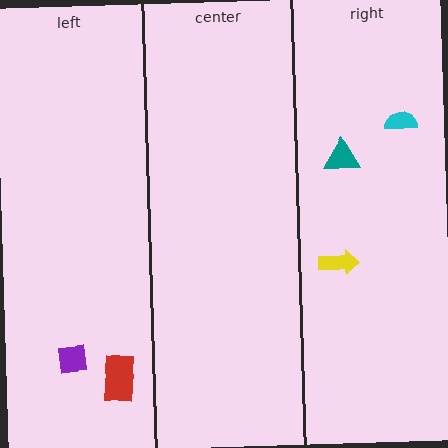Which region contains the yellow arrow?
The right region.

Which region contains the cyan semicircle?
The right region.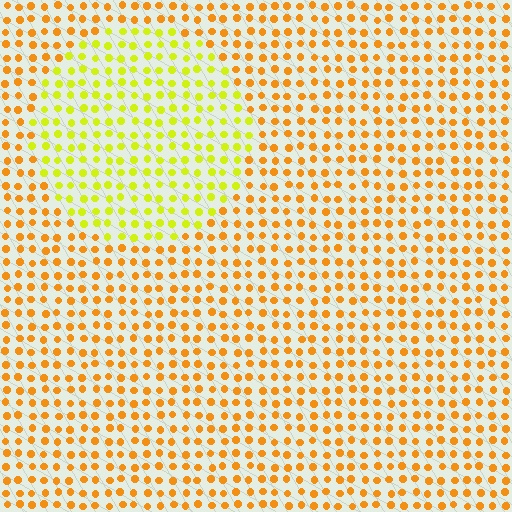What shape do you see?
I see a circle.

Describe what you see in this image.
The image is filled with small orange elements in a uniform arrangement. A circle-shaped region is visible where the elements are tinted to a slightly different hue, forming a subtle color boundary.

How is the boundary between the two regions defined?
The boundary is defined purely by a slight shift in hue (about 36 degrees). Spacing, size, and orientation are identical on both sides.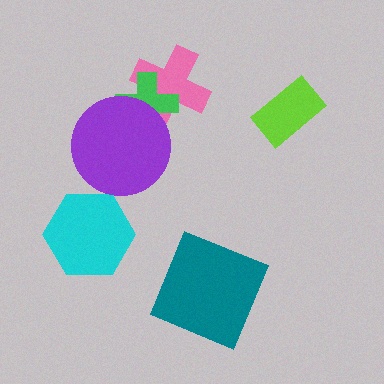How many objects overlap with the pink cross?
2 objects overlap with the pink cross.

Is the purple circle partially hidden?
No, no other shape covers it.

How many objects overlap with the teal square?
0 objects overlap with the teal square.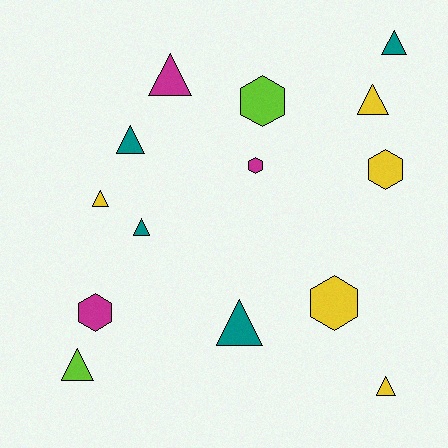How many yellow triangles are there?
There are 3 yellow triangles.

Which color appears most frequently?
Yellow, with 5 objects.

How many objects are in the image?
There are 14 objects.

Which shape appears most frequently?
Triangle, with 9 objects.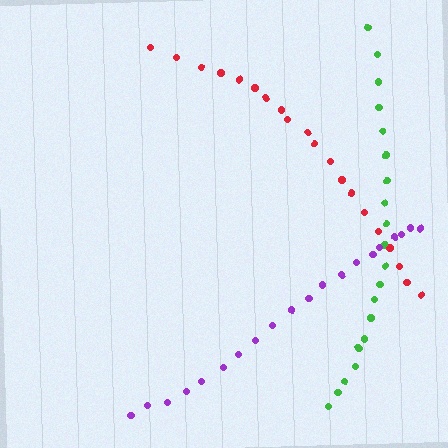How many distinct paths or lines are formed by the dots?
There are 3 distinct paths.